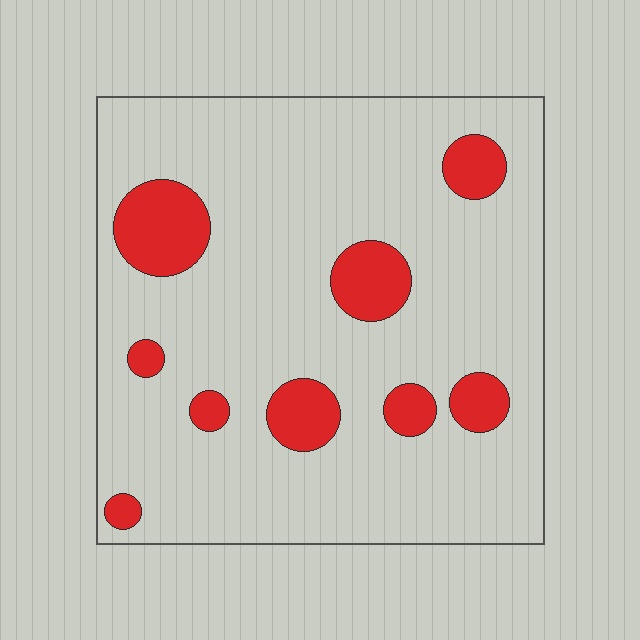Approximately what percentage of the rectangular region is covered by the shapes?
Approximately 15%.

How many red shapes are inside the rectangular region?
9.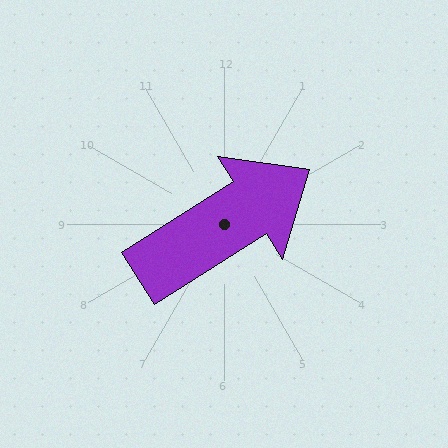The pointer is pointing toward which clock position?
Roughly 2 o'clock.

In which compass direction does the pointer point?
Northeast.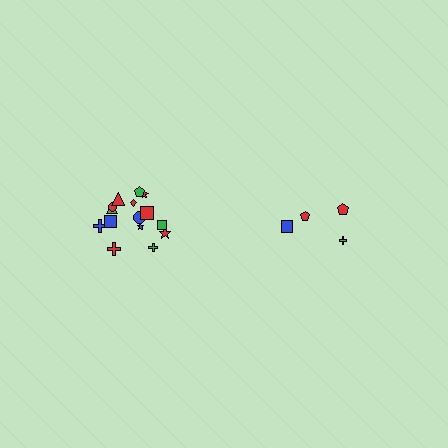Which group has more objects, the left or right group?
The left group.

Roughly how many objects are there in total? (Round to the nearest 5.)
Roughly 20 objects in total.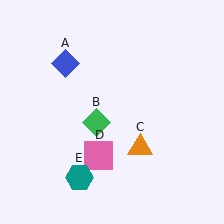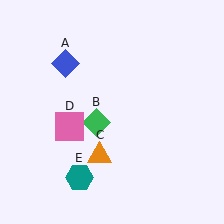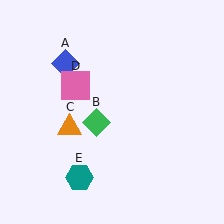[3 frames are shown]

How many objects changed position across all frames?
2 objects changed position: orange triangle (object C), pink square (object D).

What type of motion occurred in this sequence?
The orange triangle (object C), pink square (object D) rotated clockwise around the center of the scene.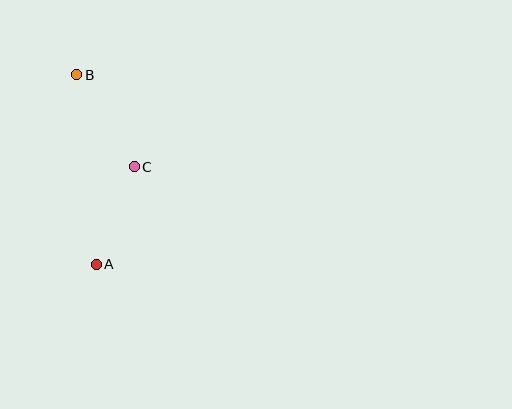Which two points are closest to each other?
Points A and C are closest to each other.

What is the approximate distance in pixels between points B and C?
The distance between B and C is approximately 108 pixels.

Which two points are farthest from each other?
Points A and B are farthest from each other.